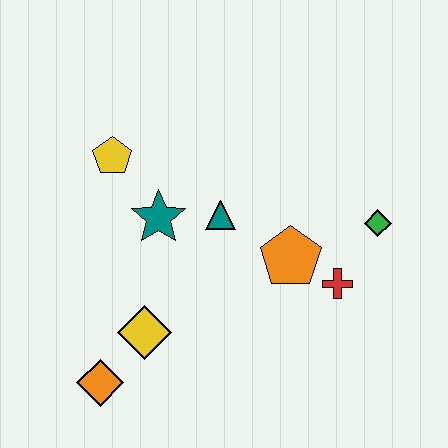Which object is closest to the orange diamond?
The yellow diamond is closest to the orange diamond.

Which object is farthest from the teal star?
The green diamond is farthest from the teal star.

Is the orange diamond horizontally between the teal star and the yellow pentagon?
No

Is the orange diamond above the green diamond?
No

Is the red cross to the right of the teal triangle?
Yes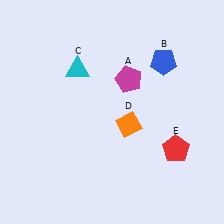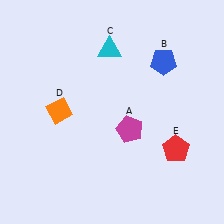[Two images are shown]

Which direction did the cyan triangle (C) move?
The cyan triangle (C) moved right.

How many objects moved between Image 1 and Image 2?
3 objects moved between the two images.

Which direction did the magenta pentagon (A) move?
The magenta pentagon (A) moved down.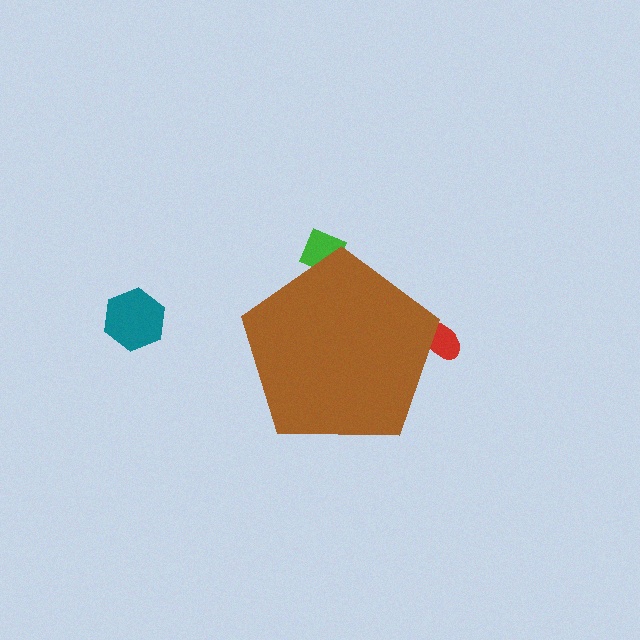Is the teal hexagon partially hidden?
No, the teal hexagon is fully visible.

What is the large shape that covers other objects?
A brown pentagon.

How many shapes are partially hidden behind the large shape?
2 shapes are partially hidden.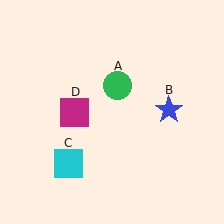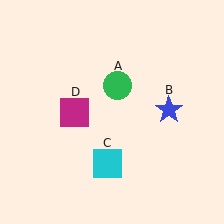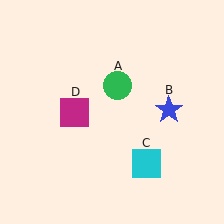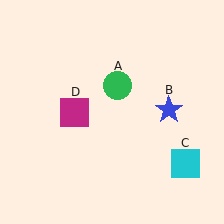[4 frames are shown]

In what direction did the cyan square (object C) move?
The cyan square (object C) moved right.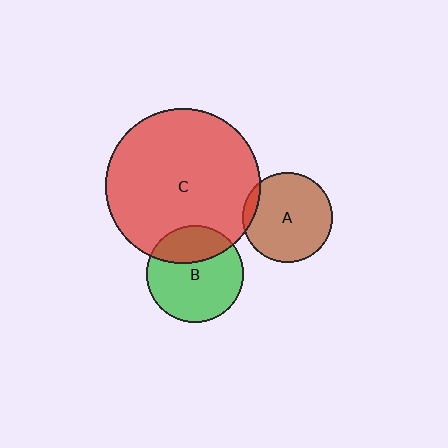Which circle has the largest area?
Circle C (red).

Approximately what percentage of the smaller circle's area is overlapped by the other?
Approximately 30%.